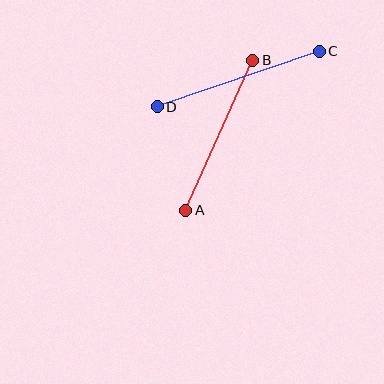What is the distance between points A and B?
The distance is approximately 164 pixels.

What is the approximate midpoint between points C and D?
The midpoint is at approximately (238, 79) pixels.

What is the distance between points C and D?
The distance is approximately 171 pixels.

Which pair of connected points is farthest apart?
Points C and D are farthest apart.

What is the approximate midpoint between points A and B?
The midpoint is at approximately (219, 135) pixels.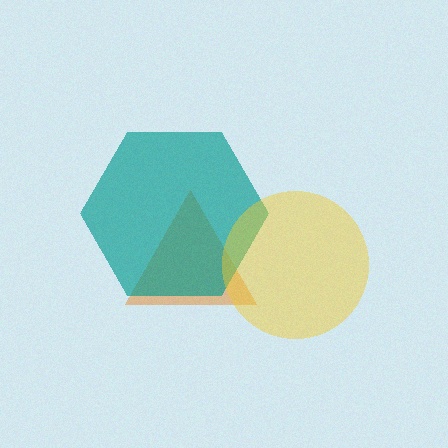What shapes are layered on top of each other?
The layered shapes are: an orange triangle, a teal hexagon, a yellow circle.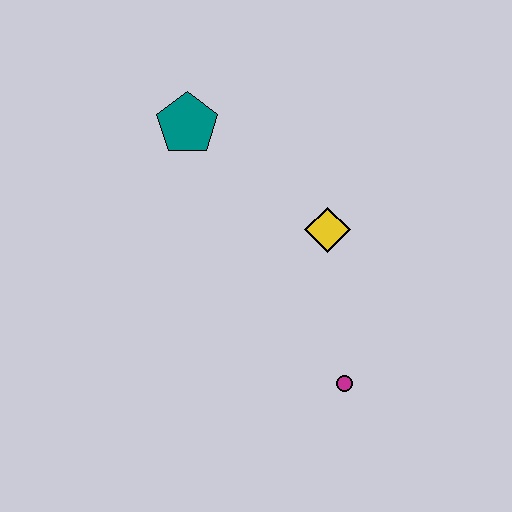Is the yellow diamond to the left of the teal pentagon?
No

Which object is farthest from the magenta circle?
The teal pentagon is farthest from the magenta circle.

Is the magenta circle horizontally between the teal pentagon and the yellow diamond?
No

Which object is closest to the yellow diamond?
The magenta circle is closest to the yellow diamond.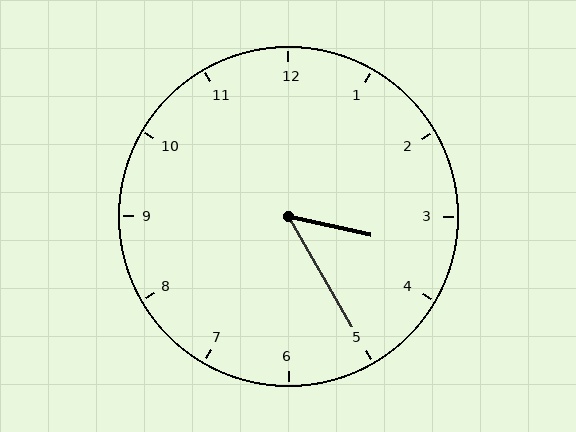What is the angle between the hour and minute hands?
Approximately 48 degrees.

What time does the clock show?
3:25.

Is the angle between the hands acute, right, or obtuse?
It is acute.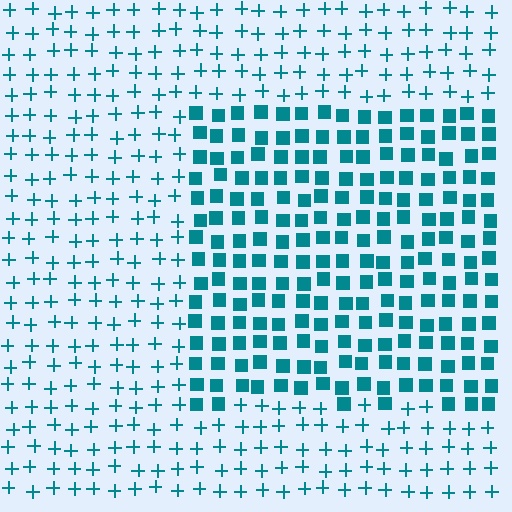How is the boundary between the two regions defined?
The boundary is defined by a change in element shape: squares inside vs. plus signs outside. All elements share the same color and spacing.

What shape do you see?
I see a rectangle.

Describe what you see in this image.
The image is filled with small teal elements arranged in a uniform grid. A rectangle-shaped region contains squares, while the surrounding area contains plus signs. The boundary is defined purely by the change in element shape.